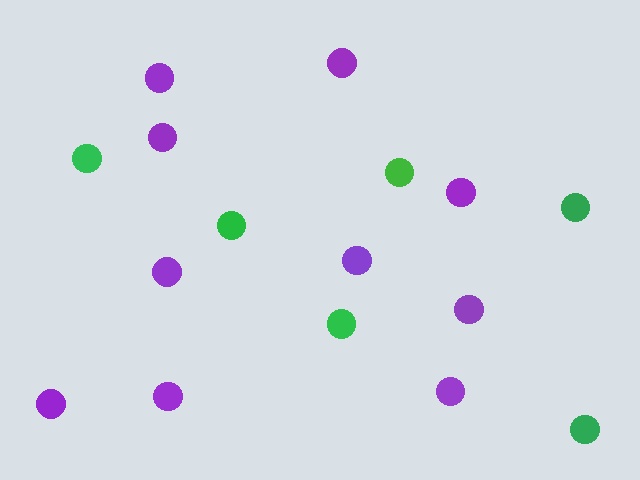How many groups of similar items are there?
There are 2 groups: one group of green circles (6) and one group of purple circles (10).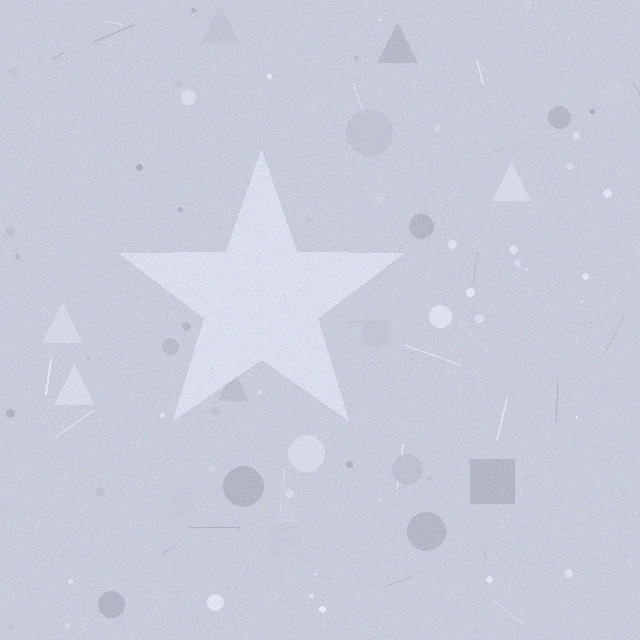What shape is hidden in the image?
A star is hidden in the image.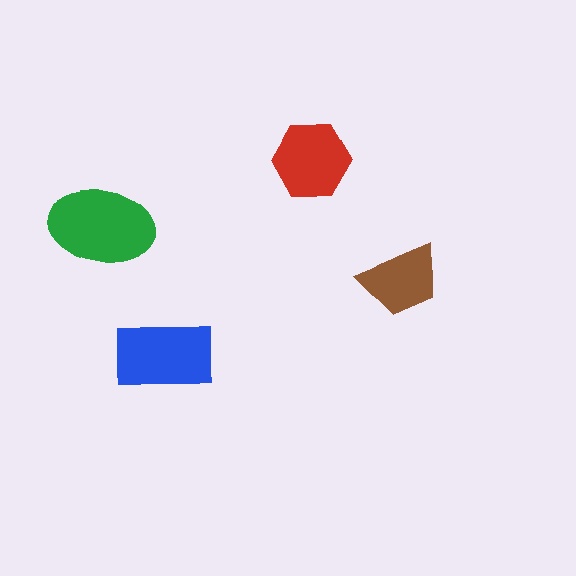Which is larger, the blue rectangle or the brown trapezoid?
The blue rectangle.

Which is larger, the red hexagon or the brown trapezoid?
The red hexagon.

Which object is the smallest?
The brown trapezoid.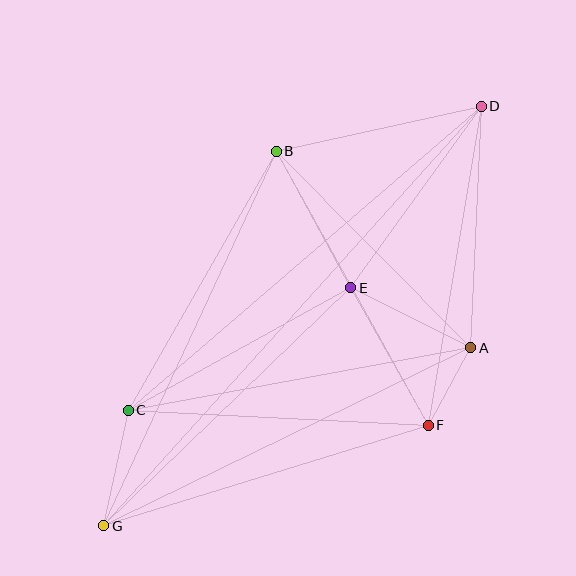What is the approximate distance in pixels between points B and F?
The distance between B and F is approximately 313 pixels.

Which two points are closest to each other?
Points A and F are closest to each other.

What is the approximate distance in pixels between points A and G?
The distance between A and G is approximately 408 pixels.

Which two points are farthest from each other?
Points D and G are farthest from each other.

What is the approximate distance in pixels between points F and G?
The distance between F and G is approximately 340 pixels.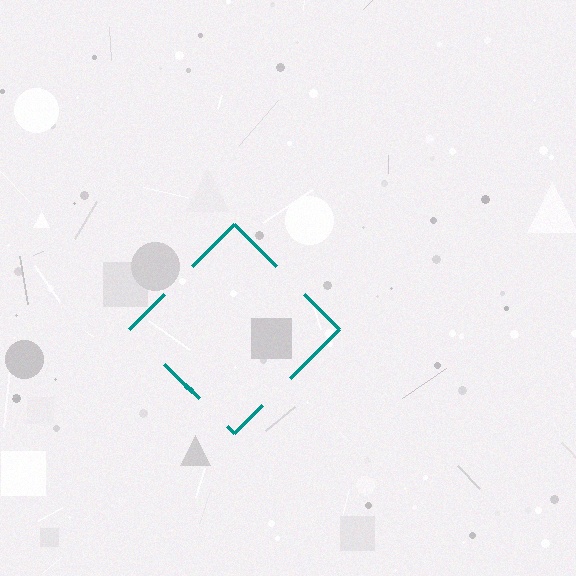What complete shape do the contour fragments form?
The contour fragments form a diamond.